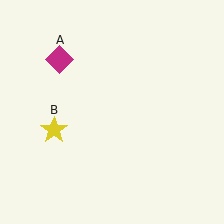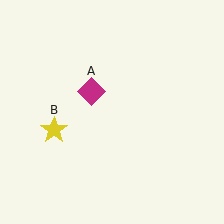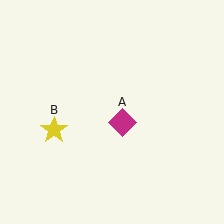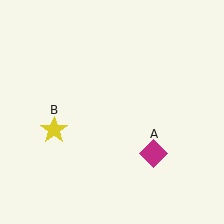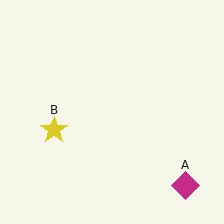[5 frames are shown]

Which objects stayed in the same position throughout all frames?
Yellow star (object B) remained stationary.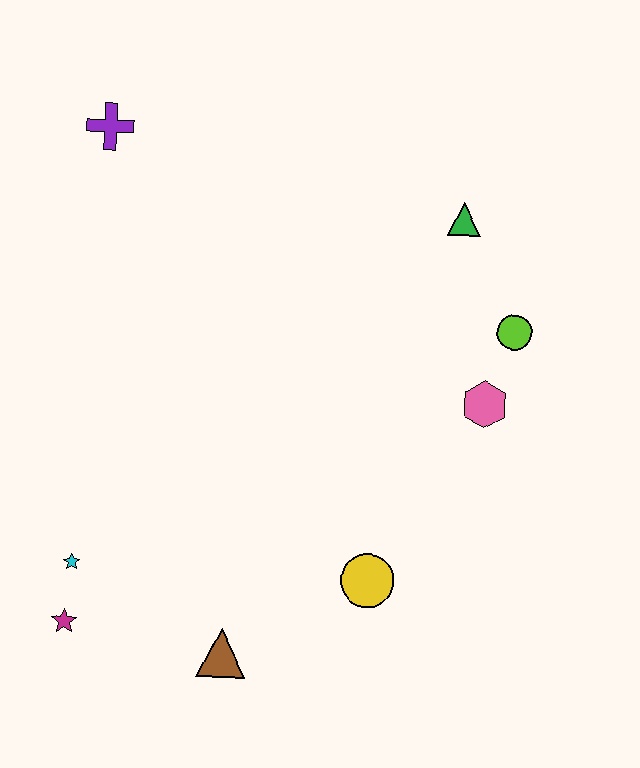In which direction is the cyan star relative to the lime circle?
The cyan star is to the left of the lime circle.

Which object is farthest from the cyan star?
The green triangle is farthest from the cyan star.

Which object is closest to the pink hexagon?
The lime circle is closest to the pink hexagon.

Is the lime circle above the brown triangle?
Yes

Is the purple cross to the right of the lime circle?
No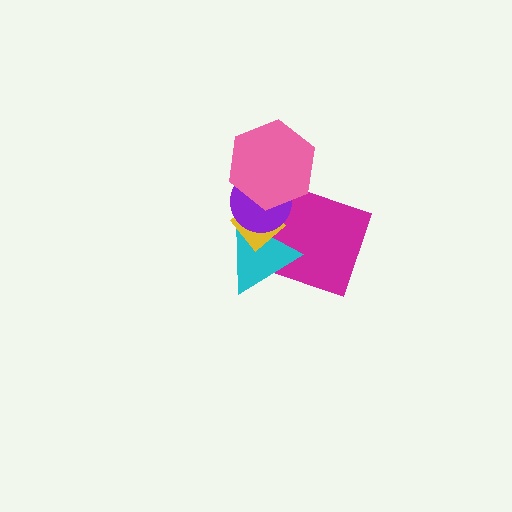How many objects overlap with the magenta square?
2 objects overlap with the magenta square.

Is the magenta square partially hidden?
Yes, it is partially covered by another shape.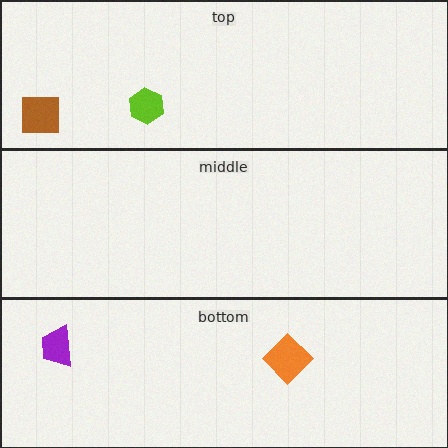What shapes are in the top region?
The brown square, the lime hexagon.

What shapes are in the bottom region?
The purple trapezoid, the orange diamond.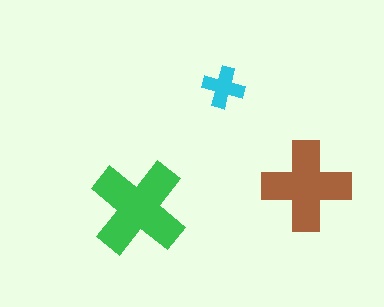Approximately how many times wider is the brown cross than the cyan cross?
About 2 times wider.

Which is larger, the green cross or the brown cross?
The green one.